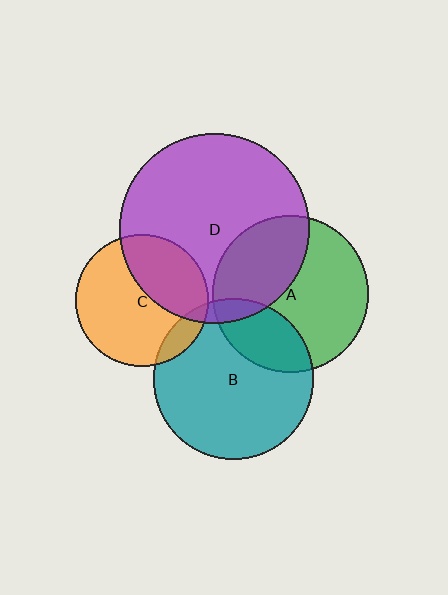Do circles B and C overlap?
Yes.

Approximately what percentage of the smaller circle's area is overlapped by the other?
Approximately 10%.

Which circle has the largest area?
Circle D (purple).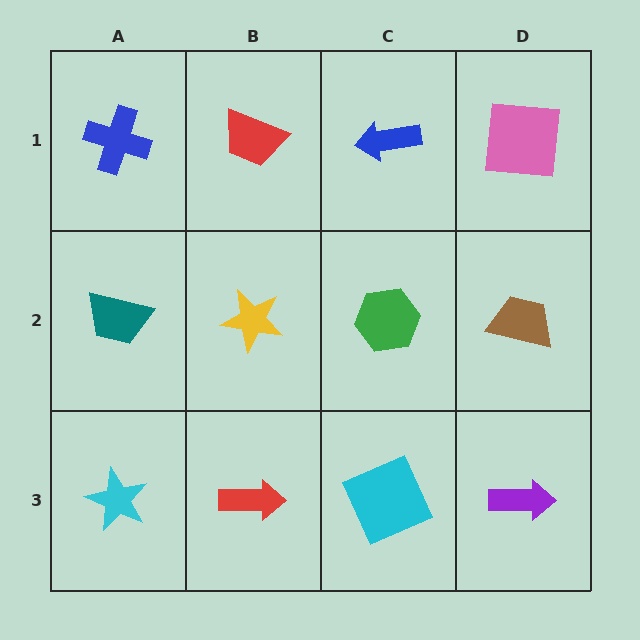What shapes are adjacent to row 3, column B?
A yellow star (row 2, column B), a cyan star (row 3, column A), a cyan square (row 3, column C).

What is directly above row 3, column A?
A teal trapezoid.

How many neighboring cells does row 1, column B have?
3.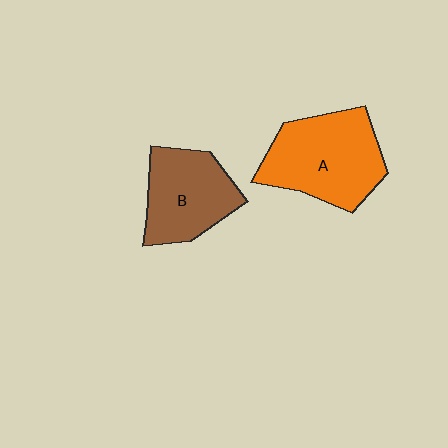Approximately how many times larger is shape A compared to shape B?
Approximately 1.3 times.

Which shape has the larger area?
Shape A (orange).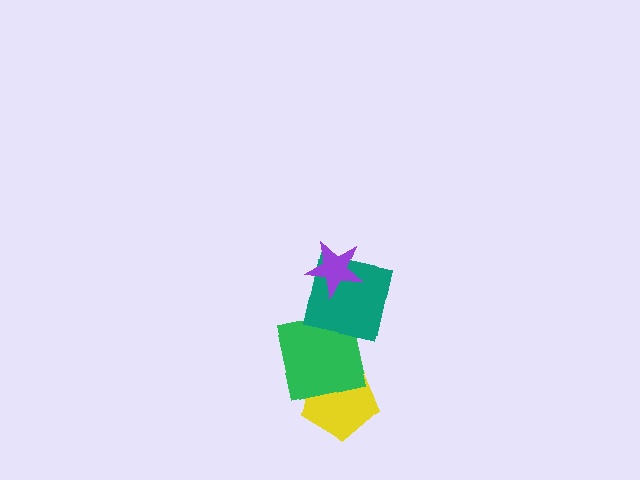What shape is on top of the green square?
The teal square is on top of the green square.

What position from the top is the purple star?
The purple star is 1st from the top.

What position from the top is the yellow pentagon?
The yellow pentagon is 4th from the top.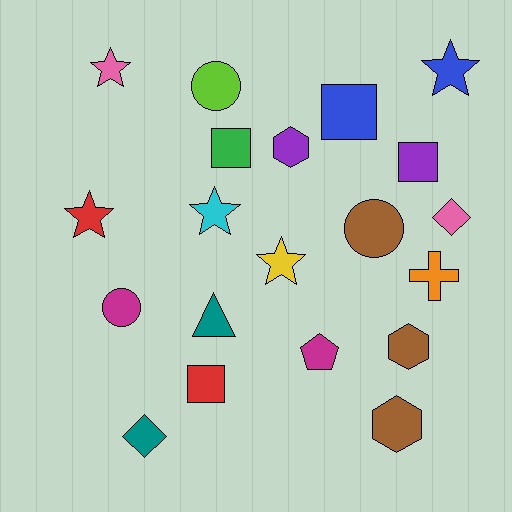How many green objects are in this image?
There is 1 green object.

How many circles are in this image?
There are 3 circles.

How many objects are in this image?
There are 20 objects.